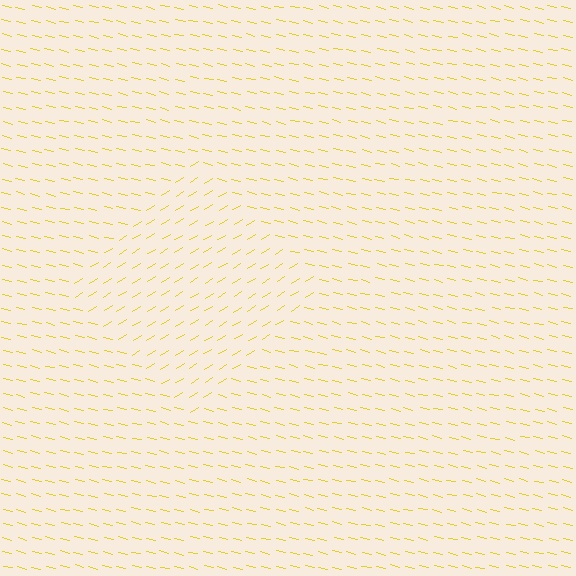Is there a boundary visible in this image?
Yes, there is a texture boundary formed by a change in line orientation.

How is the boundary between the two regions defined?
The boundary is defined purely by a change in line orientation (approximately 45 degrees difference). All lines are the same color and thickness.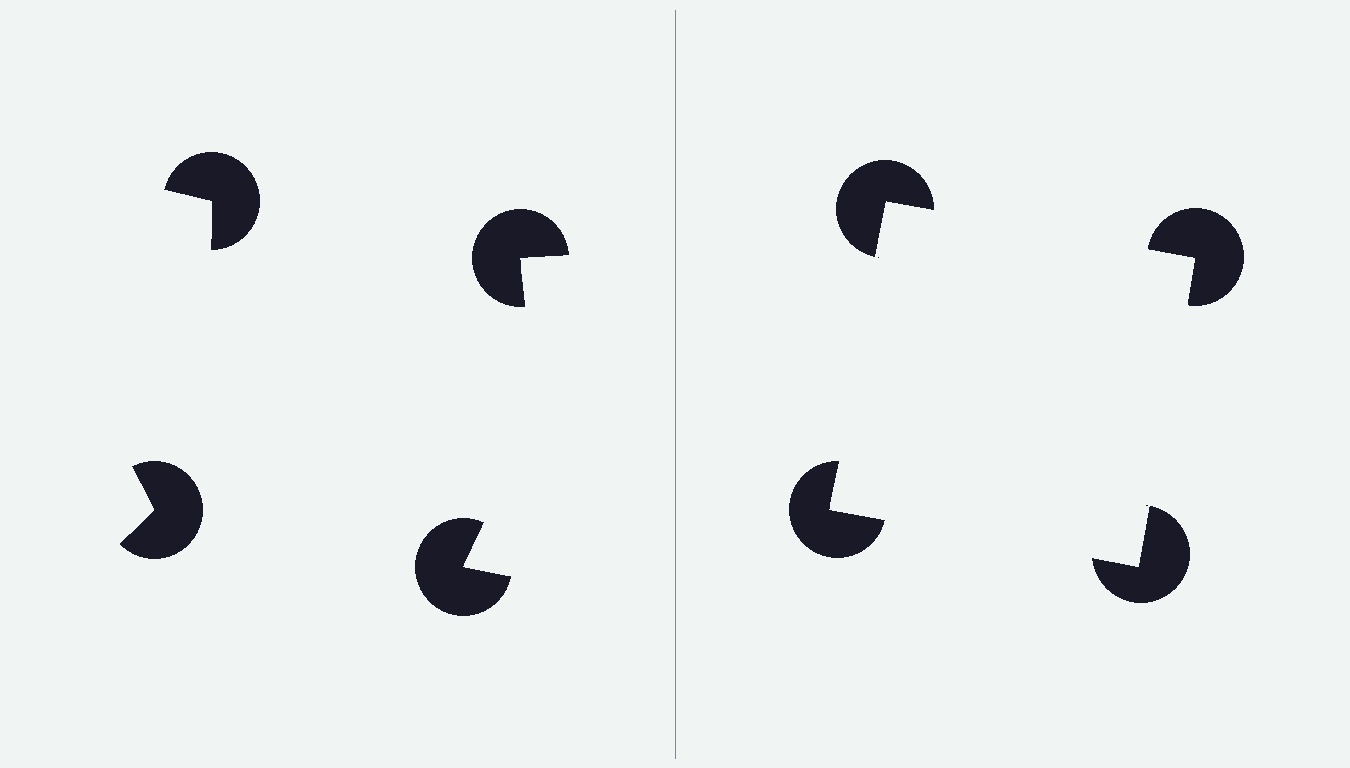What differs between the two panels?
The pac-man discs are positioned identically on both sides; only the wedge orientations differ. On the right they align to a square; on the left they are misaligned.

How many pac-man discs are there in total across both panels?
8 — 4 on each side.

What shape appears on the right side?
An illusory square.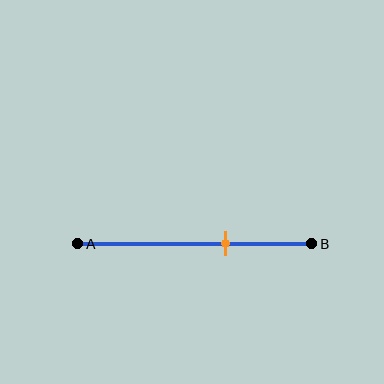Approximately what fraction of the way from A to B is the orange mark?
The orange mark is approximately 65% of the way from A to B.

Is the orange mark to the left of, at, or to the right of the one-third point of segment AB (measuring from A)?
The orange mark is to the right of the one-third point of segment AB.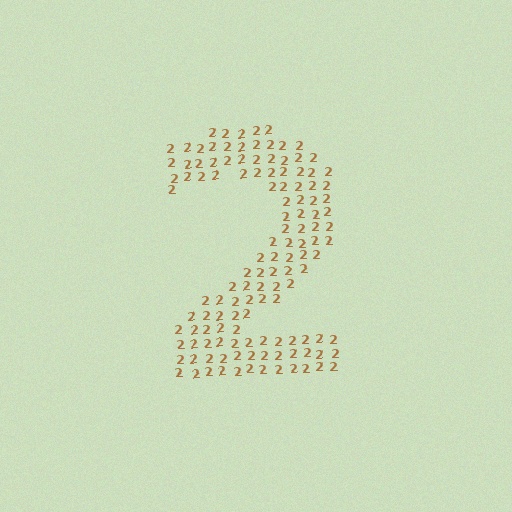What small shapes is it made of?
It is made of small digit 2's.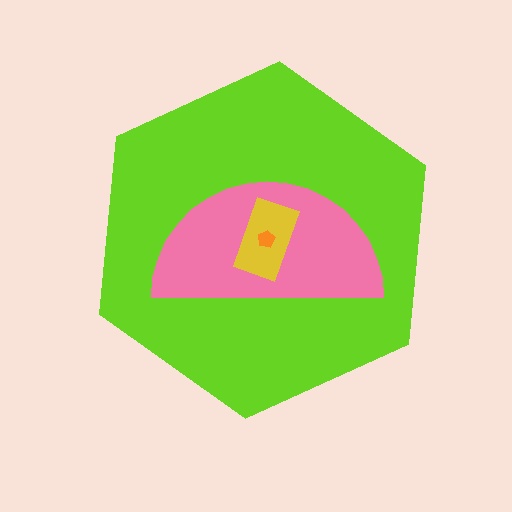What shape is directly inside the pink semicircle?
The yellow rectangle.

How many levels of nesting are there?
4.